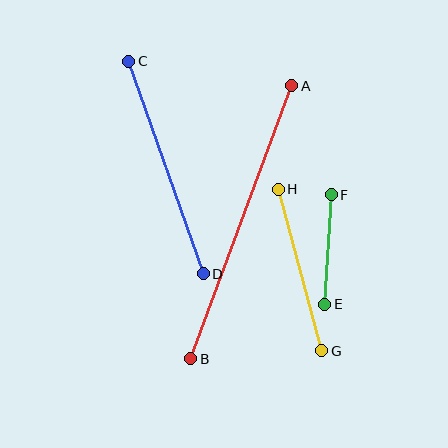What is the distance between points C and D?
The distance is approximately 225 pixels.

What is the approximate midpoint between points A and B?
The midpoint is at approximately (241, 222) pixels.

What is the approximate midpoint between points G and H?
The midpoint is at approximately (300, 270) pixels.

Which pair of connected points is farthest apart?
Points A and B are farthest apart.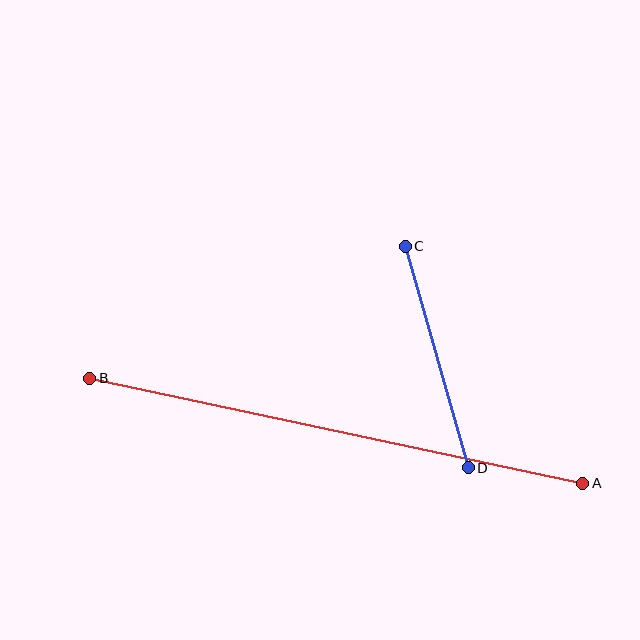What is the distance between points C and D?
The distance is approximately 230 pixels.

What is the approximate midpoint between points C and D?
The midpoint is at approximately (437, 357) pixels.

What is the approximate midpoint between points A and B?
The midpoint is at approximately (336, 431) pixels.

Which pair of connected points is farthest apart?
Points A and B are farthest apart.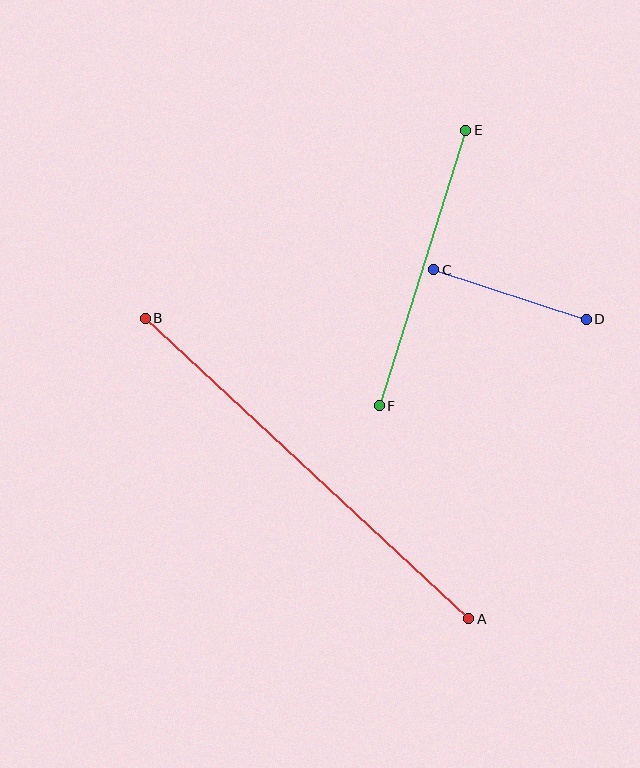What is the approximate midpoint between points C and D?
The midpoint is at approximately (510, 295) pixels.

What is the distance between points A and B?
The distance is approximately 442 pixels.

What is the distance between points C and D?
The distance is approximately 160 pixels.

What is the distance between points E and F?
The distance is approximately 289 pixels.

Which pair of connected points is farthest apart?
Points A and B are farthest apart.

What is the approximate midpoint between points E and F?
The midpoint is at approximately (423, 268) pixels.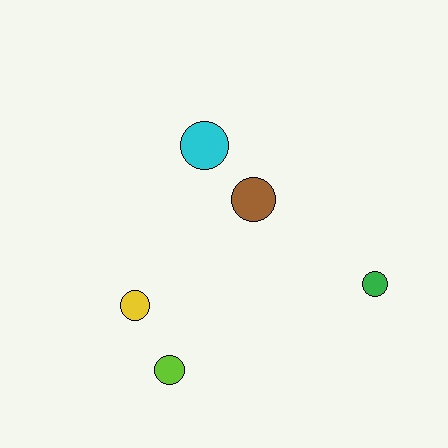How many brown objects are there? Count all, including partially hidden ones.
There is 1 brown object.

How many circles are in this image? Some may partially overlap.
There are 5 circles.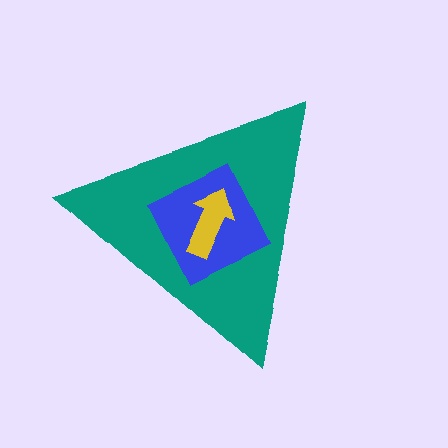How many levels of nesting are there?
3.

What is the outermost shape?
The teal triangle.